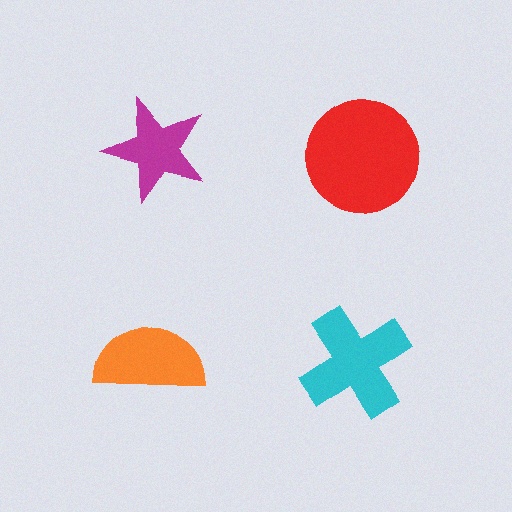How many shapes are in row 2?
2 shapes.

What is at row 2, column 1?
An orange semicircle.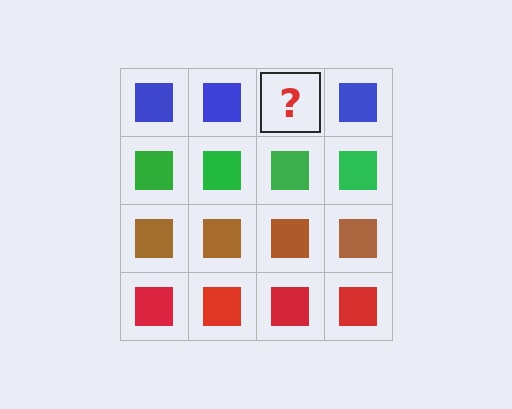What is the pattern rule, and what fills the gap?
The rule is that each row has a consistent color. The gap should be filled with a blue square.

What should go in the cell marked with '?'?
The missing cell should contain a blue square.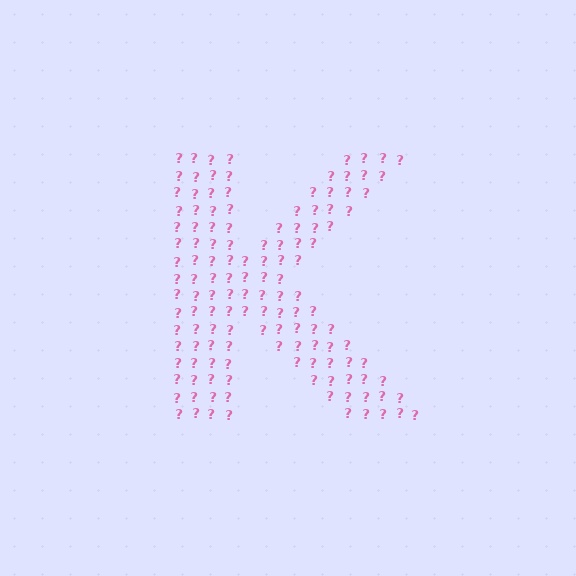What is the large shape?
The large shape is the letter K.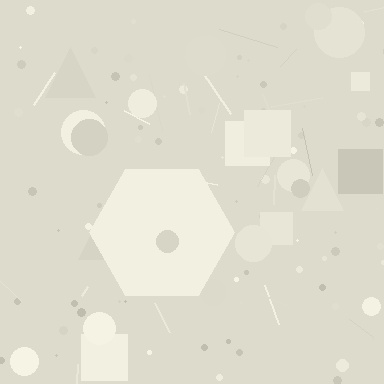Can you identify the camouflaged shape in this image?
The camouflaged shape is a hexagon.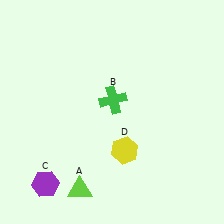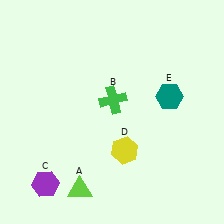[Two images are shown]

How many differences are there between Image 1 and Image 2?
There is 1 difference between the two images.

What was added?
A teal hexagon (E) was added in Image 2.